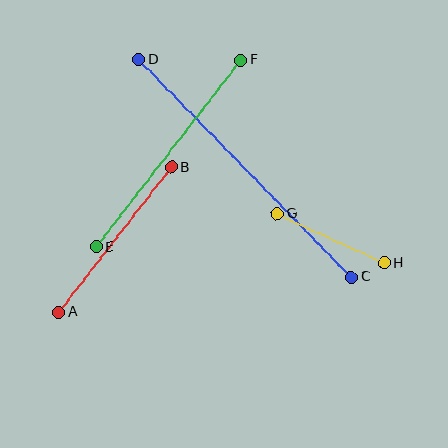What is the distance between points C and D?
The distance is approximately 304 pixels.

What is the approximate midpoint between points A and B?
The midpoint is at approximately (115, 240) pixels.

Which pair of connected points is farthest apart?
Points C and D are farthest apart.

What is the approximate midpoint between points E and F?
The midpoint is at approximately (168, 153) pixels.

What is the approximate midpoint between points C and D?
The midpoint is at approximately (245, 168) pixels.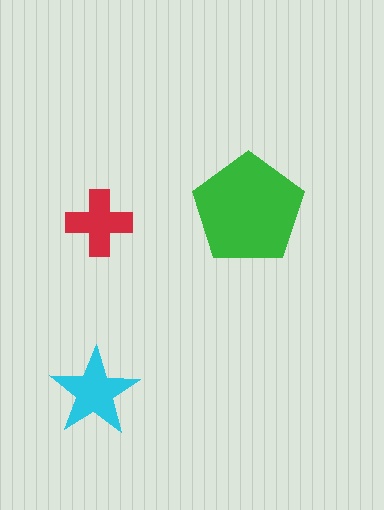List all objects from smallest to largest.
The red cross, the cyan star, the green pentagon.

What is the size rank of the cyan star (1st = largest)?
2nd.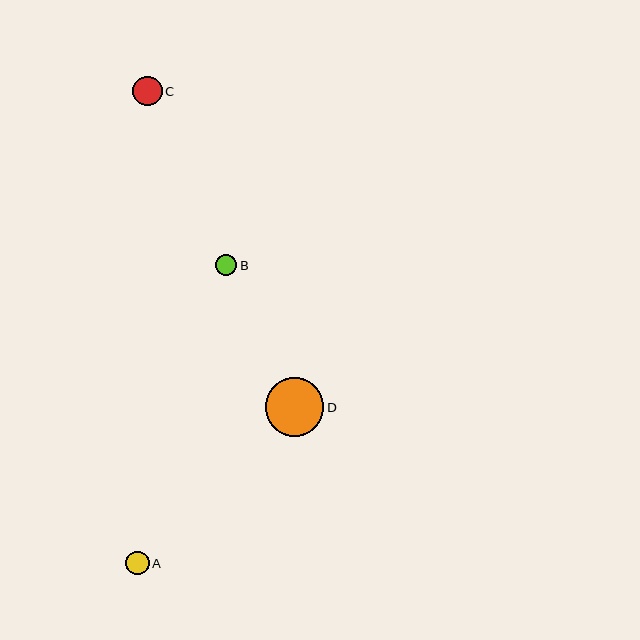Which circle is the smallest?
Circle B is the smallest with a size of approximately 21 pixels.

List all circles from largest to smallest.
From largest to smallest: D, C, A, B.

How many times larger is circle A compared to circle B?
Circle A is approximately 1.1 times the size of circle B.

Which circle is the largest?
Circle D is the largest with a size of approximately 58 pixels.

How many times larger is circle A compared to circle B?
Circle A is approximately 1.1 times the size of circle B.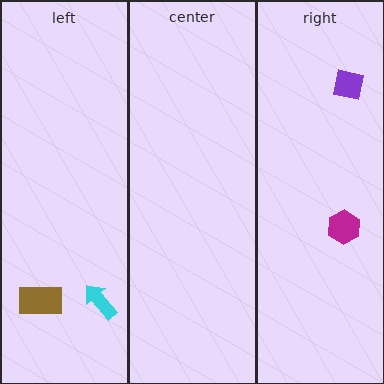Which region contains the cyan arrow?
The left region.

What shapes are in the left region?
The cyan arrow, the brown rectangle.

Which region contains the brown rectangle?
The left region.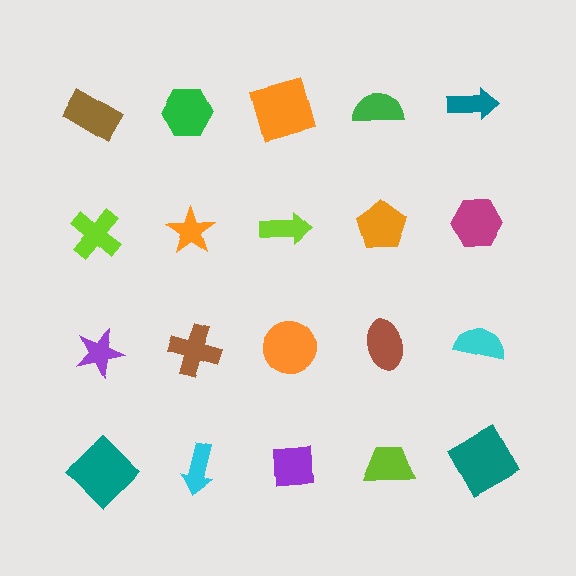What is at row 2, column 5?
A magenta hexagon.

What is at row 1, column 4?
A green semicircle.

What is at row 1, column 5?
A teal arrow.